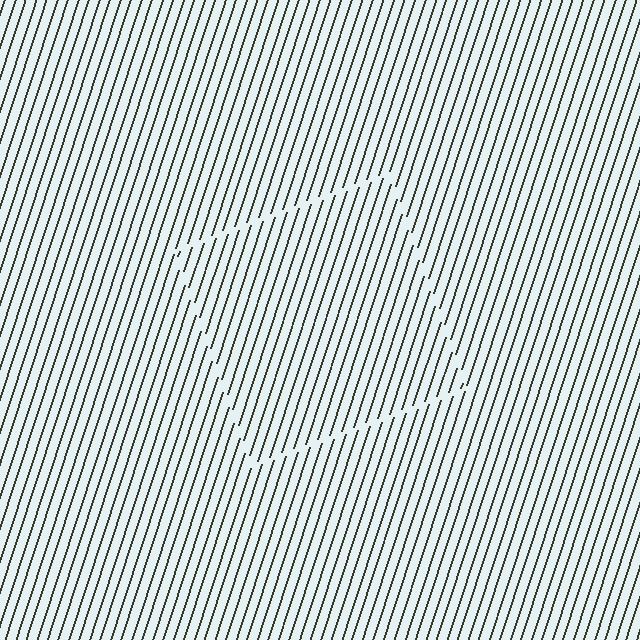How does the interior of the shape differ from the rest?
The interior of the shape contains the same grating, shifted by half a period — the contour is defined by the phase discontinuity where line-ends from the inner and outer gratings abut.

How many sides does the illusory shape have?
4 sides — the line-ends trace a square.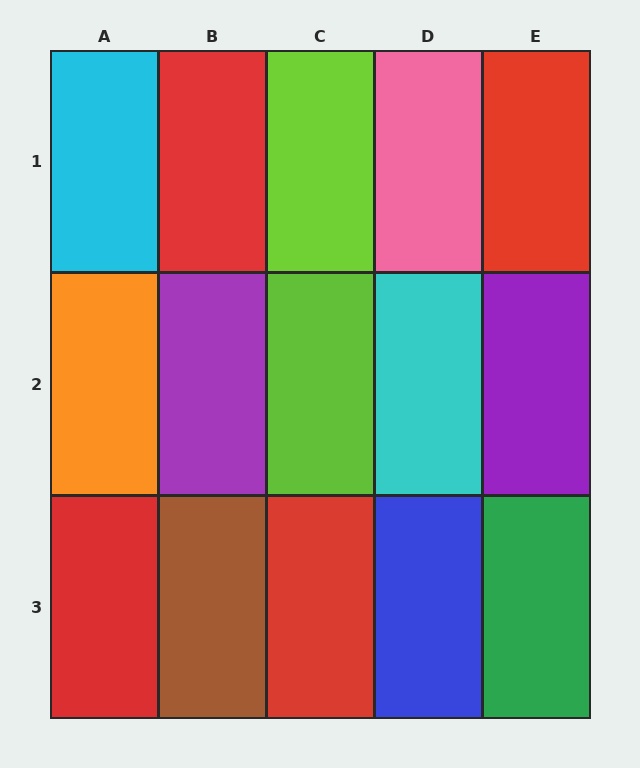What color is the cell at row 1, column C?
Lime.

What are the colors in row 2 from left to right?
Orange, purple, lime, cyan, purple.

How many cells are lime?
2 cells are lime.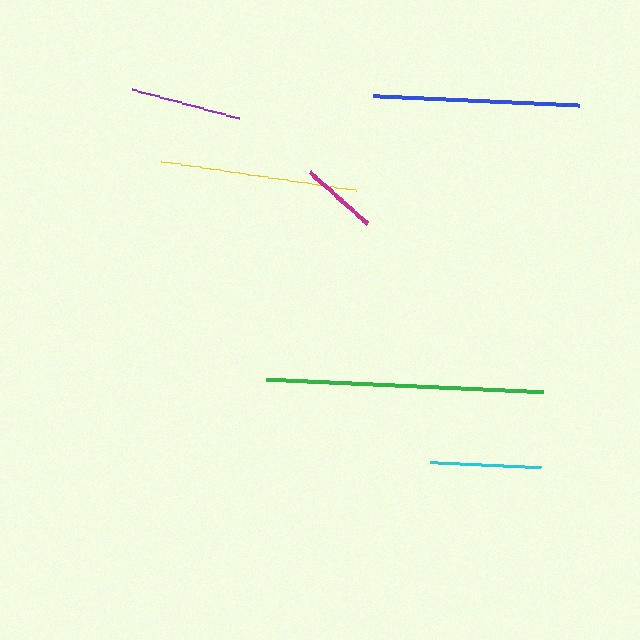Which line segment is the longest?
The green line is the longest at approximately 277 pixels.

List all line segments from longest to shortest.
From longest to shortest: green, blue, yellow, purple, cyan, magenta.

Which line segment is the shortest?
The magenta line is the shortest at approximately 77 pixels.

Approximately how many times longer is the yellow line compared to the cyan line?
The yellow line is approximately 1.8 times the length of the cyan line.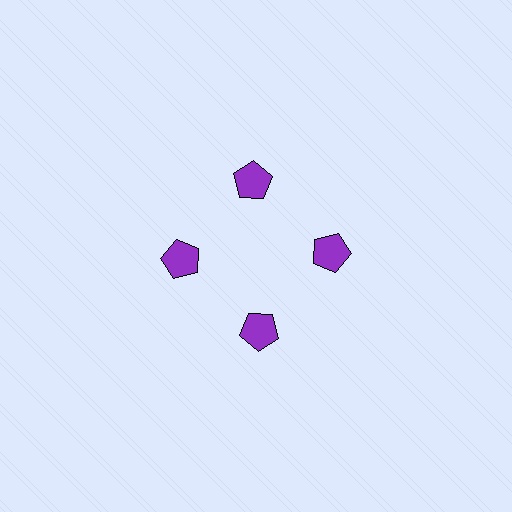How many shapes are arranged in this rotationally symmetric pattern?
There are 4 shapes, arranged in 4 groups of 1.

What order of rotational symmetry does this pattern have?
This pattern has 4-fold rotational symmetry.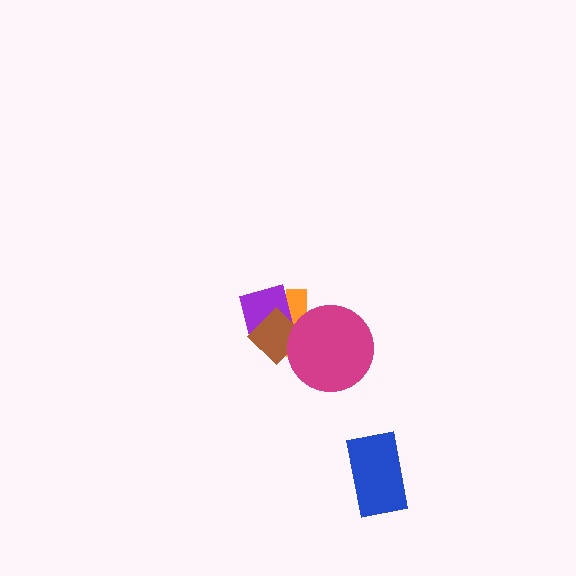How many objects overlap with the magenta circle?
2 objects overlap with the magenta circle.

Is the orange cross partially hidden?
Yes, it is partially covered by another shape.